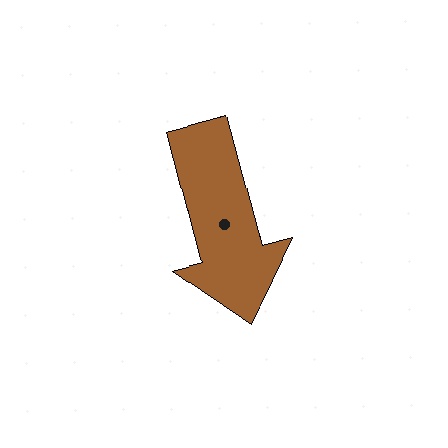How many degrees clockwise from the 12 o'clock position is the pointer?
Approximately 165 degrees.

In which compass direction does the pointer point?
South.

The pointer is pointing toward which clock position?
Roughly 6 o'clock.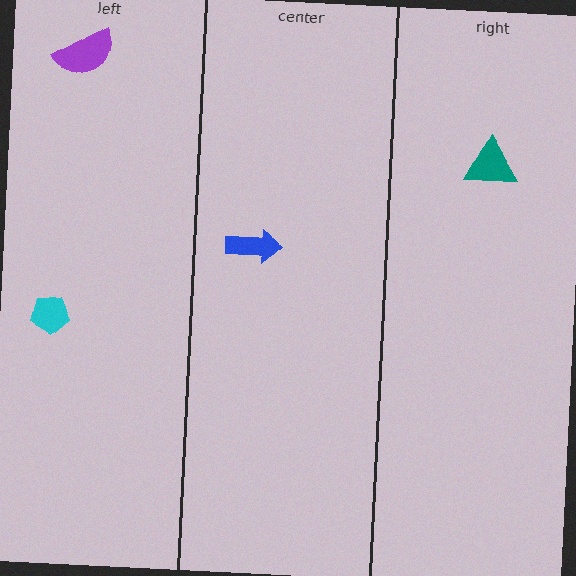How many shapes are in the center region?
1.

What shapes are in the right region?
The teal triangle.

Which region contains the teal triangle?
The right region.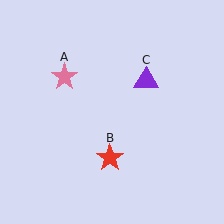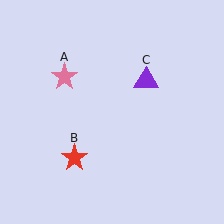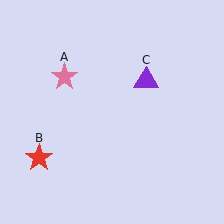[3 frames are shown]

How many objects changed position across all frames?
1 object changed position: red star (object B).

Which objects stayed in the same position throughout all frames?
Pink star (object A) and purple triangle (object C) remained stationary.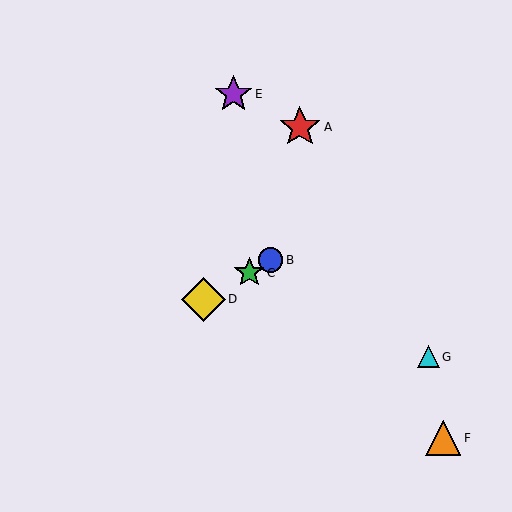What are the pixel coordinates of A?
Object A is at (300, 127).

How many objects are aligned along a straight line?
3 objects (B, C, D) are aligned along a straight line.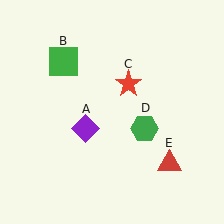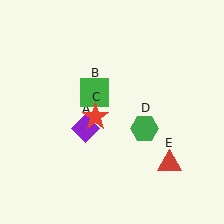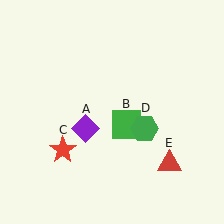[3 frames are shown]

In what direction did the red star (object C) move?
The red star (object C) moved down and to the left.